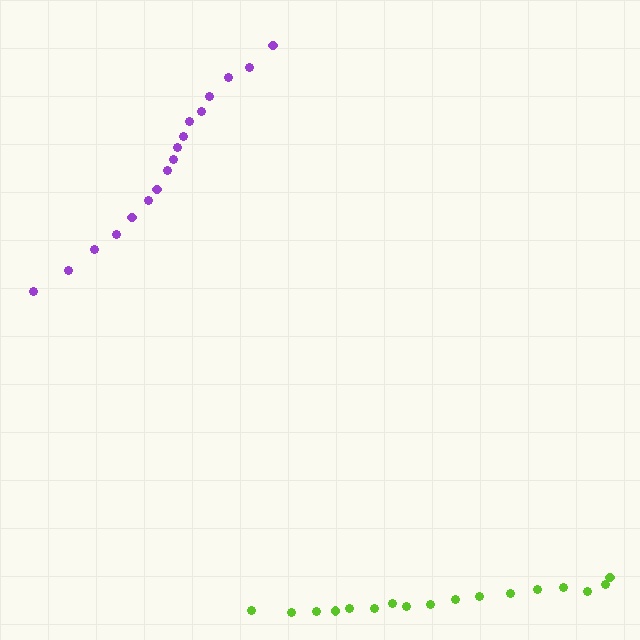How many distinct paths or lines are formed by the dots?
There are 2 distinct paths.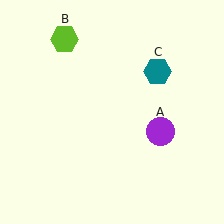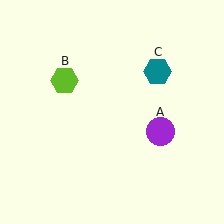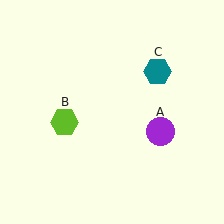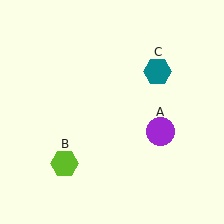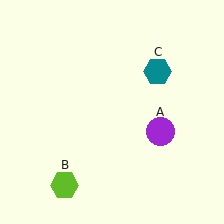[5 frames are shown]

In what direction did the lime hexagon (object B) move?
The lime hexagon (object B) moved down.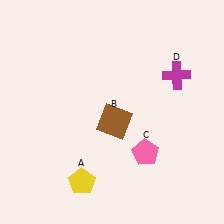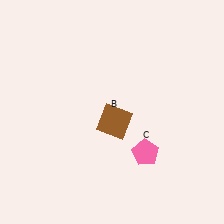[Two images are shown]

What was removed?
The yellow pentagon (A), the magenta cross (D) were removed in Image 2.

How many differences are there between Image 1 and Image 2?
There are 2 differences between the two images.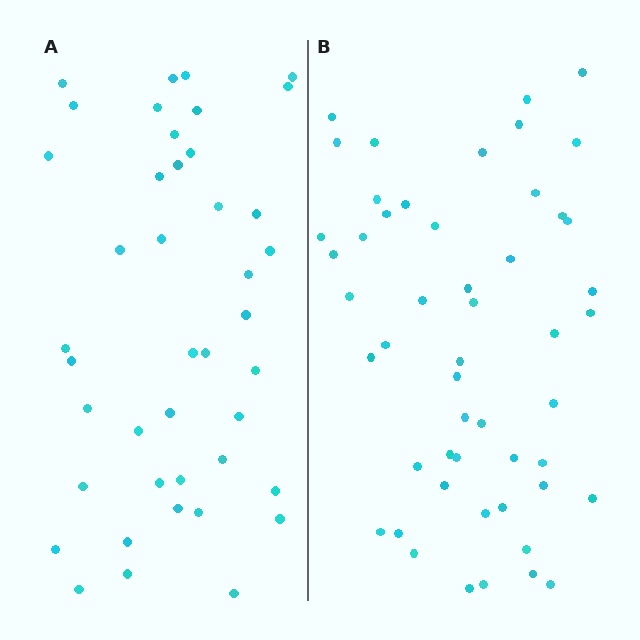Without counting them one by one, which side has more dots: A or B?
Region B (the right region) has more dots.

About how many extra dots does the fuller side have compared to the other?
Region B has roughly 8 or so more dots than region A.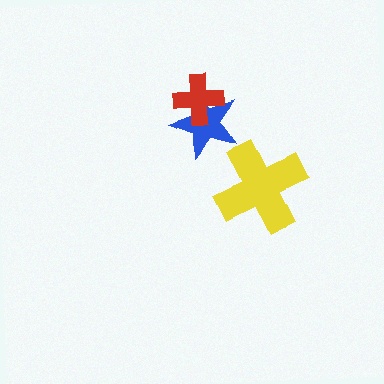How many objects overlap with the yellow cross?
0 objects overlap with the yellow cross.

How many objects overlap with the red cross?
1 object overlaps with the red cross.